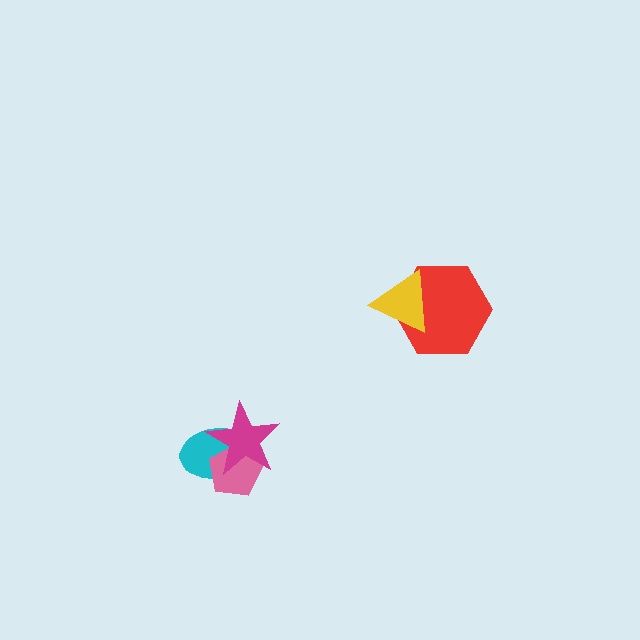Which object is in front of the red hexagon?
The yellow triangle is in front of the red hexagon.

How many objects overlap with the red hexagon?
1 object overlaps with the red hexagon.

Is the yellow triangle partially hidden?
No, no other shape covers it.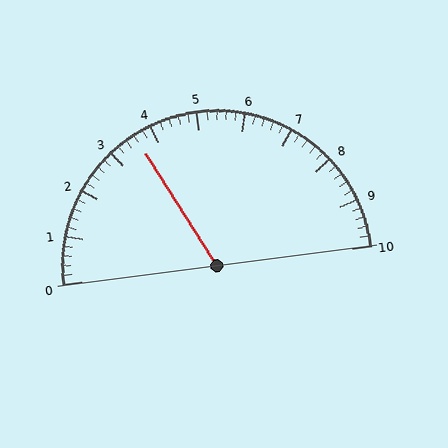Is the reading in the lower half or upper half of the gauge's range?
The reading is in the lower half of the range (0 to 10).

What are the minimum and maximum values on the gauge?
The gauge ranges from 0 to 10.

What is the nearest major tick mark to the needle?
The nearest major tick mark is 4.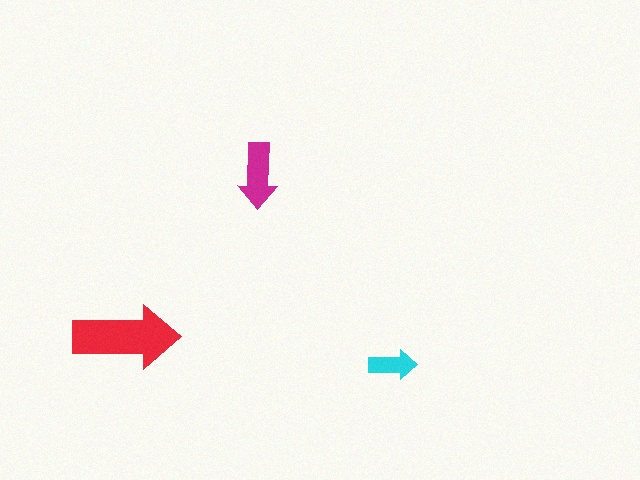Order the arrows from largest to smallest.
the red one, the magenta one, the cyan one.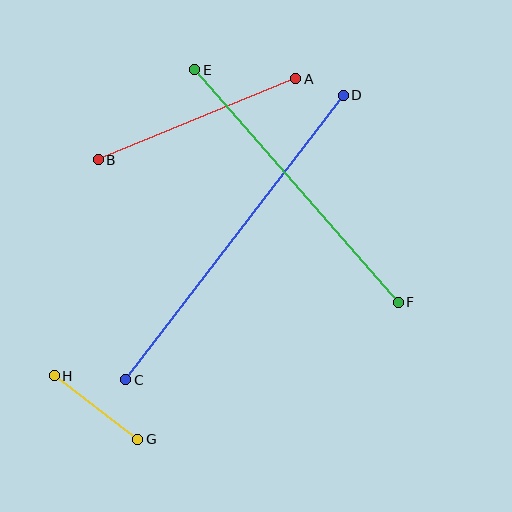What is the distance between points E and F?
The distance is approximately 309 pixels.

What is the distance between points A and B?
The distance is approximately 214 pixels.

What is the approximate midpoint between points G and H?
The midpoint is at approximately (96, 407) pixels.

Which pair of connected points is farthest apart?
Points C and D are farthest apart.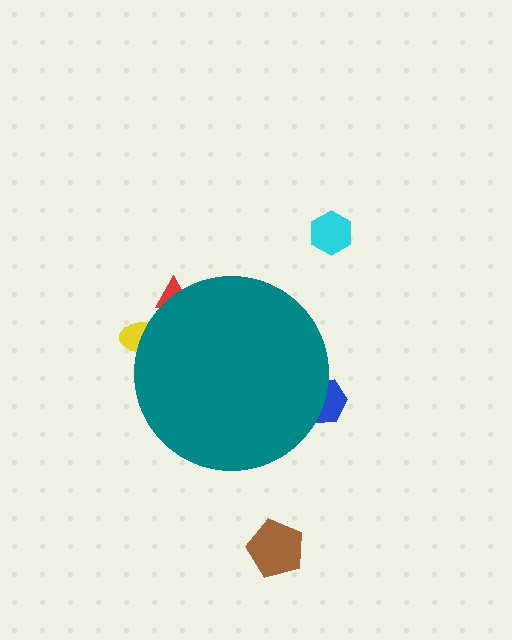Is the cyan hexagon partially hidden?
No, the cyan hexagon is fully visible.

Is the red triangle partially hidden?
Yes, the red triangle is partially hidden behind the teal circle.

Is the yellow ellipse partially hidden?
Yes, the yellow ellipse is partially hidden behind the teal circle.